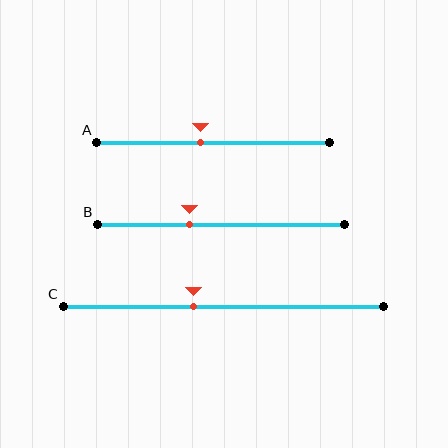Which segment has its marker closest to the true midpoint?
Segment A has its marker closest to the true midpoint.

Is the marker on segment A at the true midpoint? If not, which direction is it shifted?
No, the marker on segment A is shifted to the left by about 5% of the segment length.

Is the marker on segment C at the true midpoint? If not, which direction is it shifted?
No, the marker on segment C is shifted to the left by about 9% of the segment length.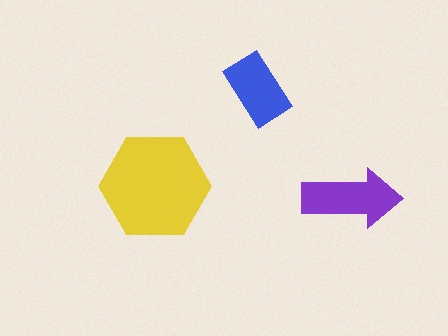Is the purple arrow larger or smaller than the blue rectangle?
Larger.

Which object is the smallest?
The blue rectangle.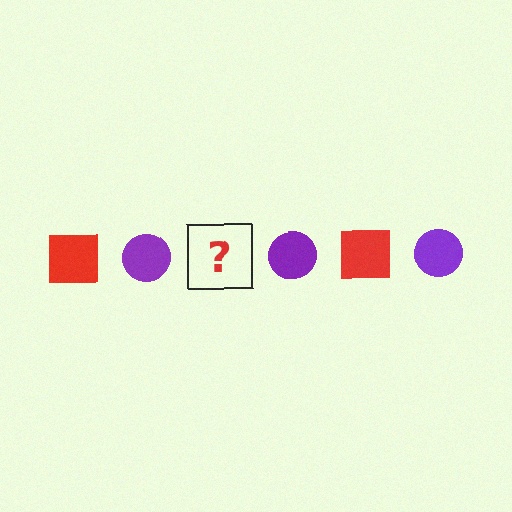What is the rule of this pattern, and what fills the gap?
The rule is that the pattern alternates between red square and purple circle. The gap should be filled with a red square.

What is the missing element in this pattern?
The missing element is a red square.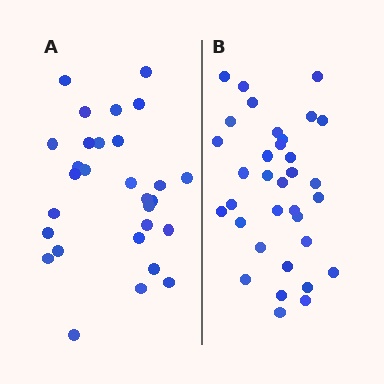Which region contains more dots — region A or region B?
Region B (the right region) has more dots.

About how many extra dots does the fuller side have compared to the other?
Region B has about 5 more dots than region A.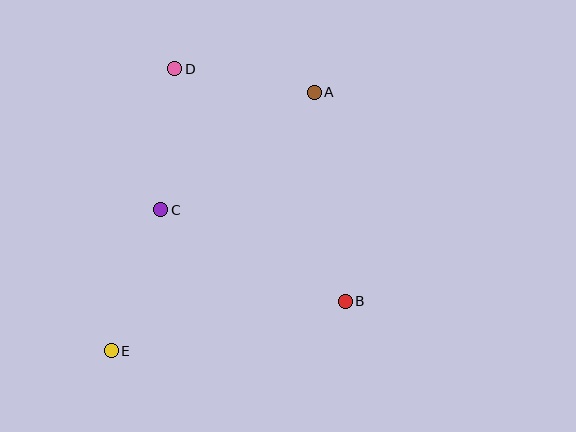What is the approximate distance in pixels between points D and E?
The distance between D and E is approximately 289 pixels.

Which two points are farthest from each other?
Points A and E are farthest from each other.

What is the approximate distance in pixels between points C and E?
The distance between C and E is approximately 149 pixels.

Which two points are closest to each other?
Points A and D are closest to each other.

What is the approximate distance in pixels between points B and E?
The distance between B and E is approximately 239 pixels.